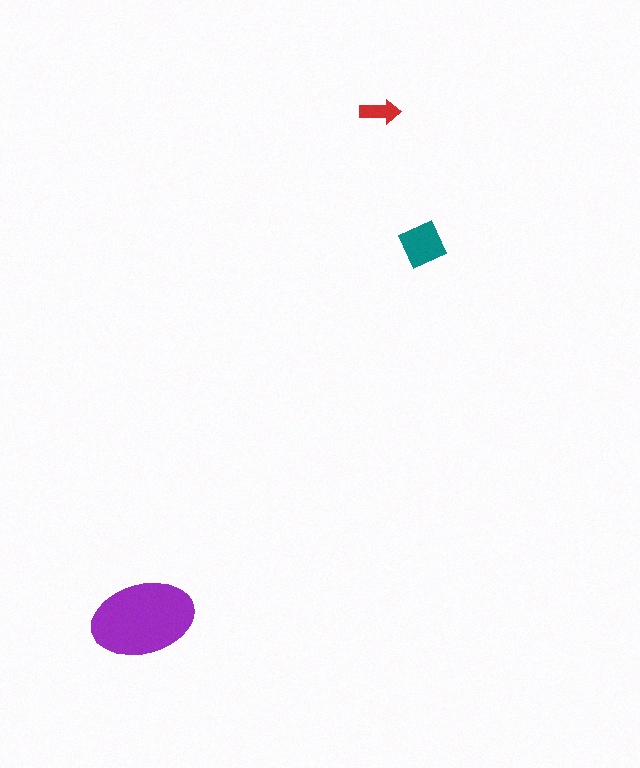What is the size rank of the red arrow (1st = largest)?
3rd.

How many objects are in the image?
There are 3 objects in the image.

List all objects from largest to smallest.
The purple ellipse, the teal diamond, the red arrow.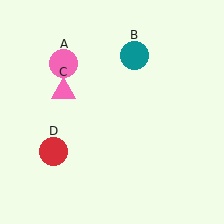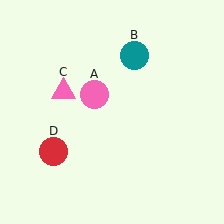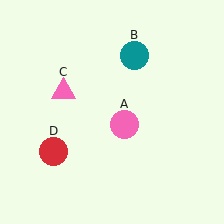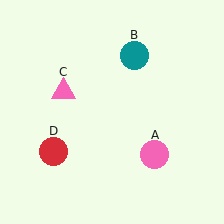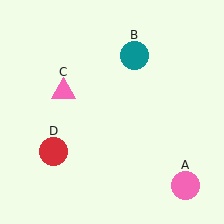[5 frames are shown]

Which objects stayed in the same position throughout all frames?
Teal circle (object B) and pink triangle (object C) and red circle (object D) remained stationary.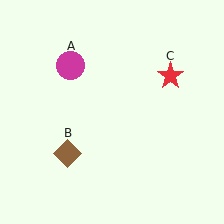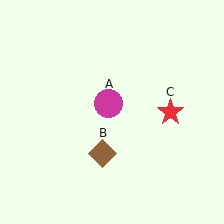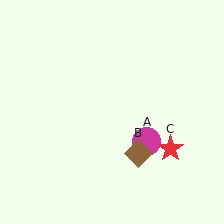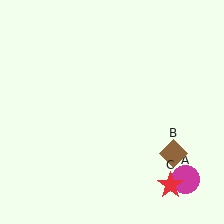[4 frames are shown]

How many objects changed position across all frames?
3 objects changed position: magenta circle (object A), brown diamond (object B), red star (object C).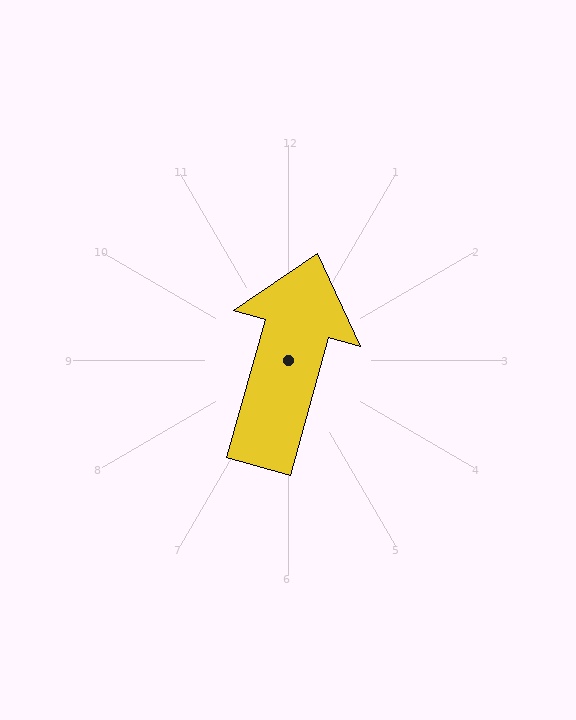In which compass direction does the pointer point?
North.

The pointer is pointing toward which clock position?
Roughly 1 o'clock.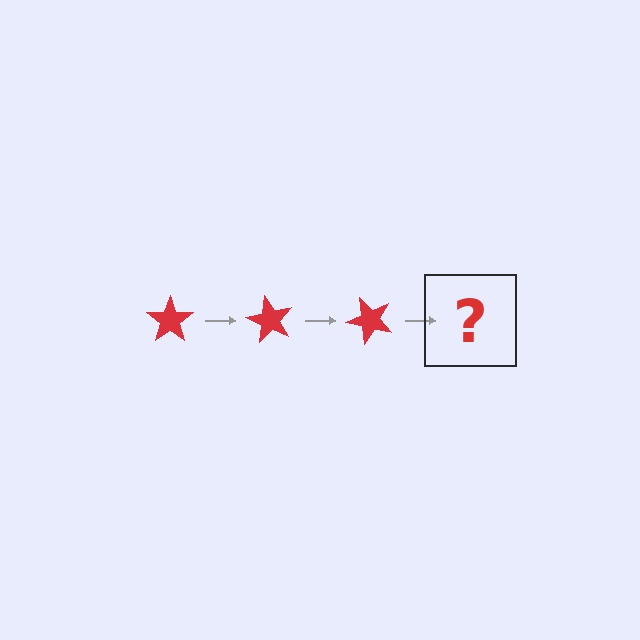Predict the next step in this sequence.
The next step is a red star rotated 180 degrees.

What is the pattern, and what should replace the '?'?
The pattern is that the star rotates 60 degrees each step. The '?' should be a red star rotated 180 degrees.